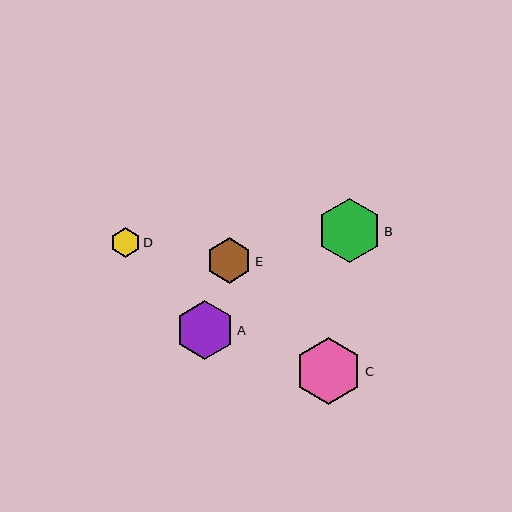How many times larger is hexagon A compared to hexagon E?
Hexagon A is approximately 1.3 times the size of hexagon E.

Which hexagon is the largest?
Hexagon C is the largest with a size of approximately 66 pixels.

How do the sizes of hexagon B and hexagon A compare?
Hexagon B and hexagon A are approximately the same size.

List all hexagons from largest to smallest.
From largest to smallest: C, B, A, E, D.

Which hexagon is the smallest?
Hexagon D is the smallest with a size of approximately 29 pixels.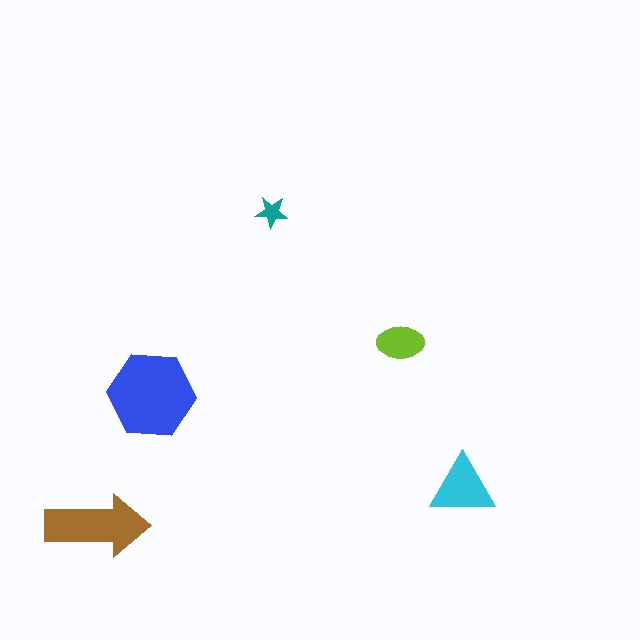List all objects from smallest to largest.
The teal star, the lime ellipse, the cyan triangle, the brown arrow, the blue hexagon.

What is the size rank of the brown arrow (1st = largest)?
2nd.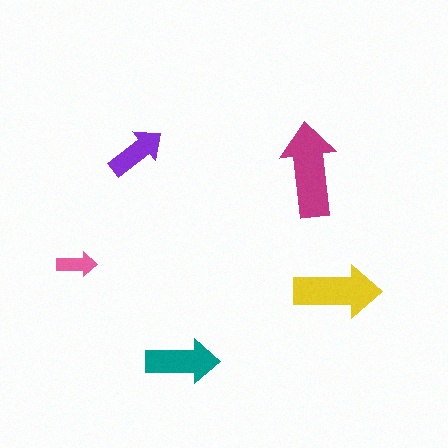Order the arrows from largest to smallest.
the magenta one, the yellow one, the teal one, the purple one, the pink one.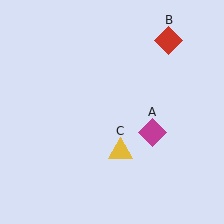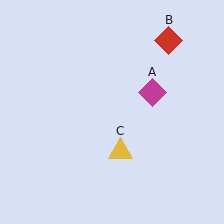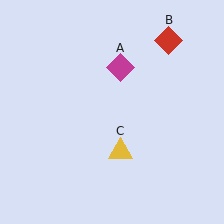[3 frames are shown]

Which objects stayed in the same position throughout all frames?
Red diamond (object B) and yellow triangle (object C) remained stationary.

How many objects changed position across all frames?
1 object changed position: magenta diamond (object A).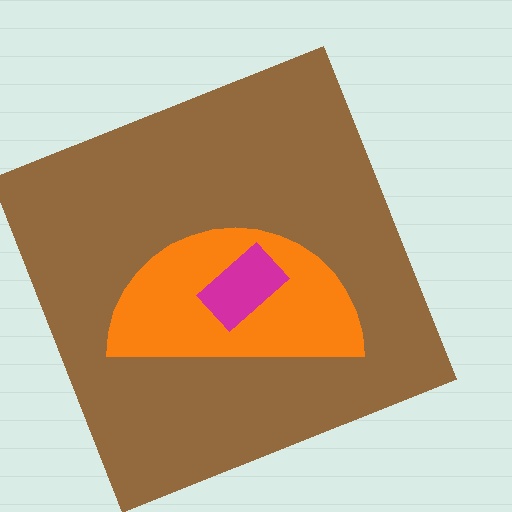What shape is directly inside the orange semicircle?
The magenta rectangle.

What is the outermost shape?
The brown square.